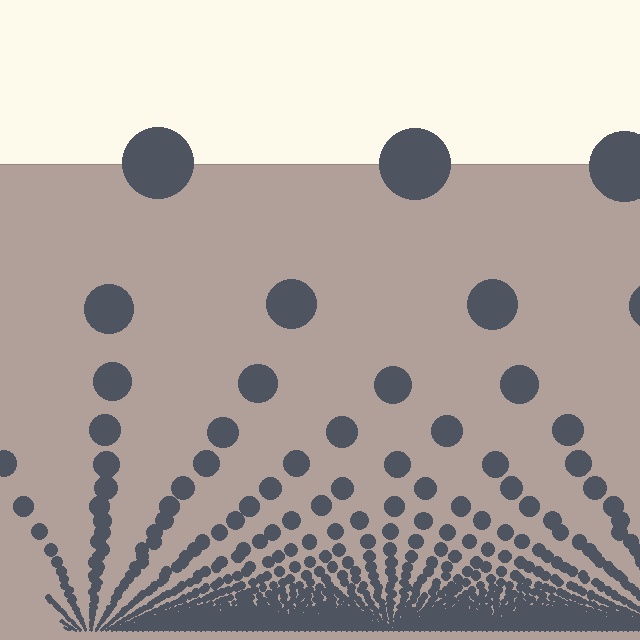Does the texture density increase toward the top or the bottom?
Density increases toward the bottom.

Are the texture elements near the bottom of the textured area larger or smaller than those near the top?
Smaller. The gradient is inverted — elements near the bottom are smaller and denser.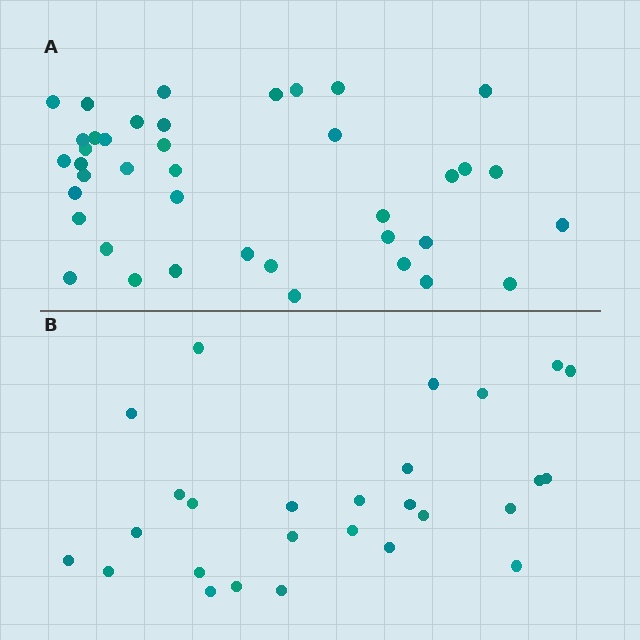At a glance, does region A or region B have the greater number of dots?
Region A (the top region) has more dots.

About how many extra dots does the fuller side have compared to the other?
Region A has approximately 15 more dots than region B.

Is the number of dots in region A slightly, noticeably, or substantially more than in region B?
Region A has substantially more. The ratio is roughly 1.5 to 1.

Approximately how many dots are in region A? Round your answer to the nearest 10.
About 40 dots.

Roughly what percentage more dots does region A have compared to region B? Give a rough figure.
About 50% more.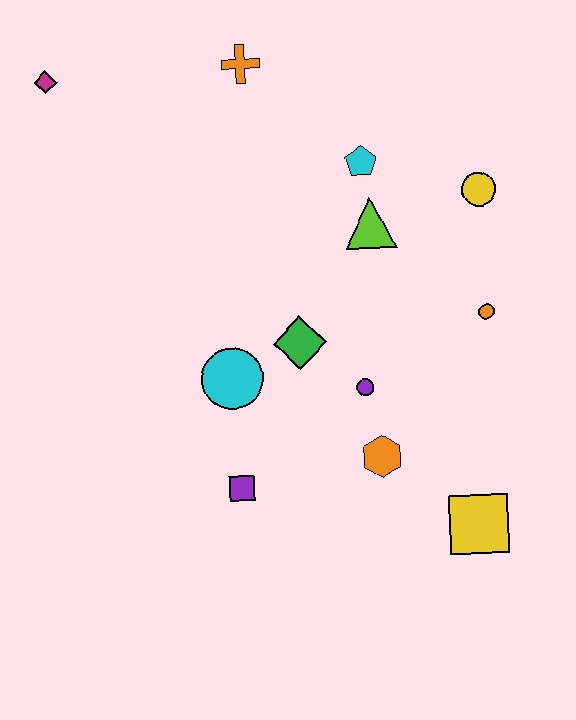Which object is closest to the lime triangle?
The cyan pentagon is closest to the lime triangle.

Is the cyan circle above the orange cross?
No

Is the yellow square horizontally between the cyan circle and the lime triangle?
No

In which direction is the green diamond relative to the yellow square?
The green diamond is above the yellow square.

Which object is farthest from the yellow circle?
The magenta diamond is farthest from the yellow circle.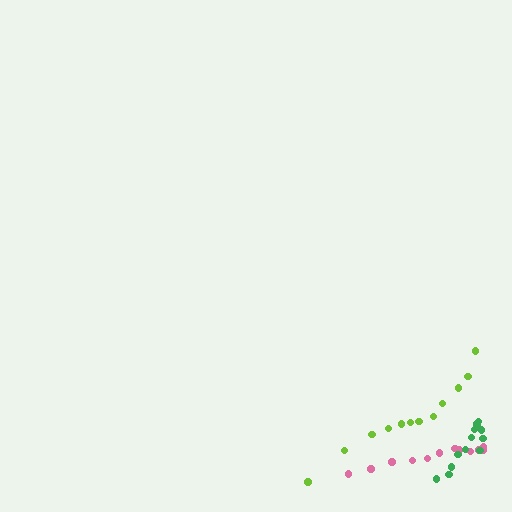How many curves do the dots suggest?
There are 3 distinct paths.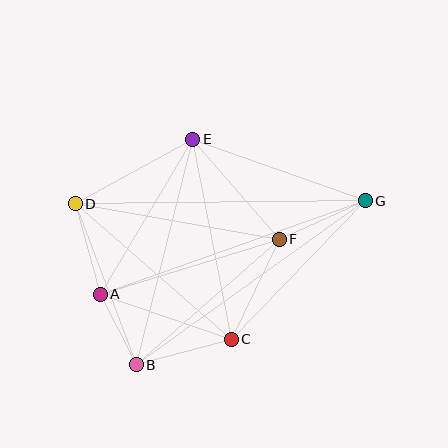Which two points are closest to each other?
Points A and B are closest to each other.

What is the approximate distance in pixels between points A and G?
The distance between A and G is approximately 280 pixels.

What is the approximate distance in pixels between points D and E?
The distance between D and E is approximately 134 pixels.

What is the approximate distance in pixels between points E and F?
The distance between E and F is approximately 133 pixels.